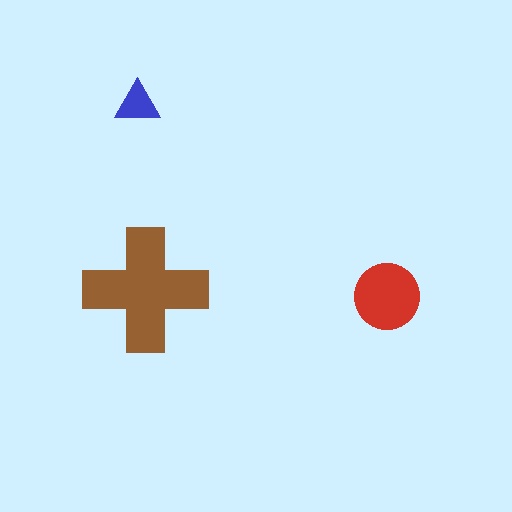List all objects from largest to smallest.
The brown cross, the red circle, the blue triangle.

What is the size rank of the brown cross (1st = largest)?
1st.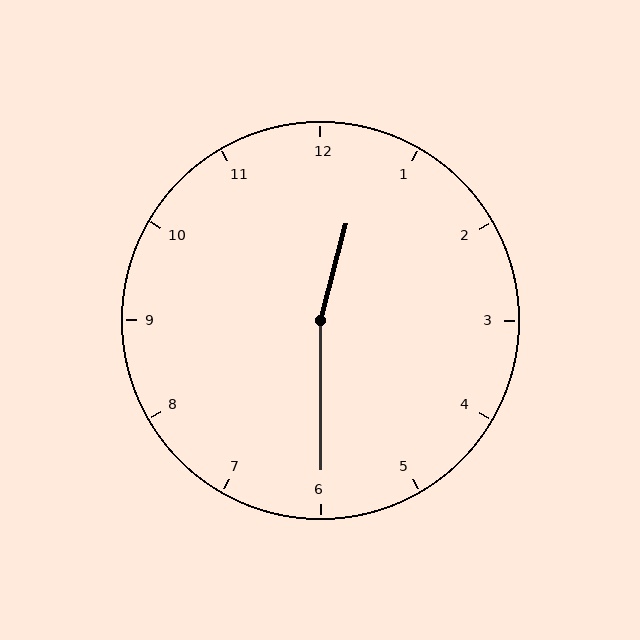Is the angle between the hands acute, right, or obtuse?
It is obtuse.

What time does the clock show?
12:30.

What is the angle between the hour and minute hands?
Approximately 165 degrees.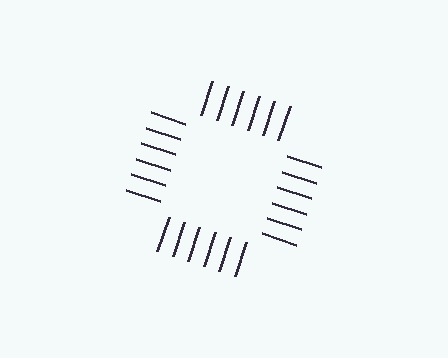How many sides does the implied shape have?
4 sides — the line-ends trace a square.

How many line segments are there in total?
24 — 6 along each of the 4 edges.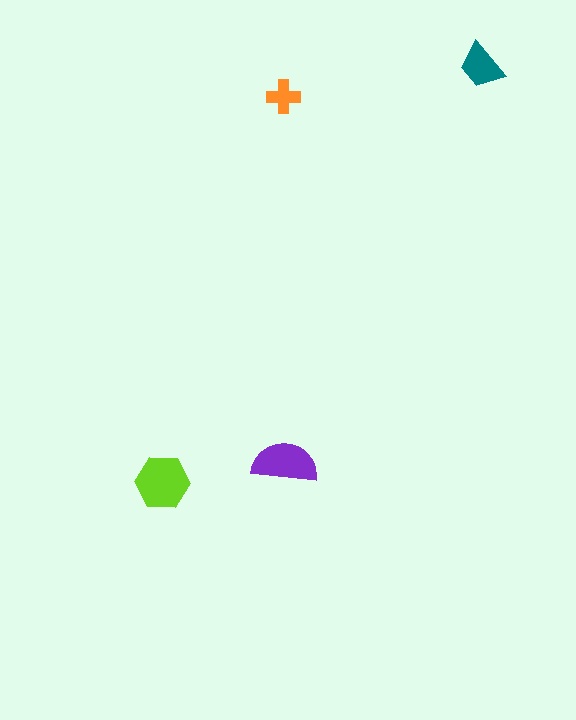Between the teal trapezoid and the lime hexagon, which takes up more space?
The lime hexagon.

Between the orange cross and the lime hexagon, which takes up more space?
The lime hexagon.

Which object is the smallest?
The orange cross.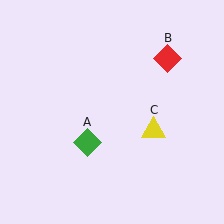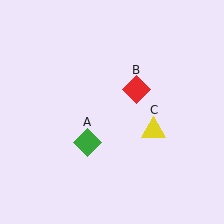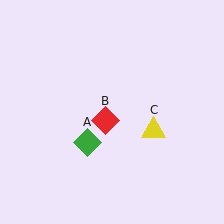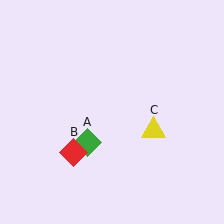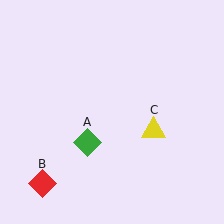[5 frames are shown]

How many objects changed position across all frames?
1 object changed position: red diamond (object B).